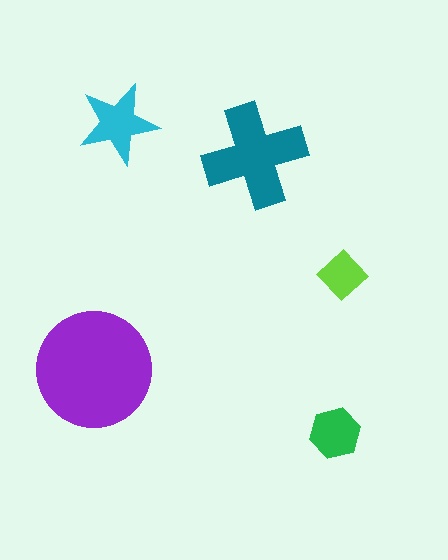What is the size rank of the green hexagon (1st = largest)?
4th.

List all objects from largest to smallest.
The purple circle, the teal cross, the cyan star, the green hexagon, the lime diamond.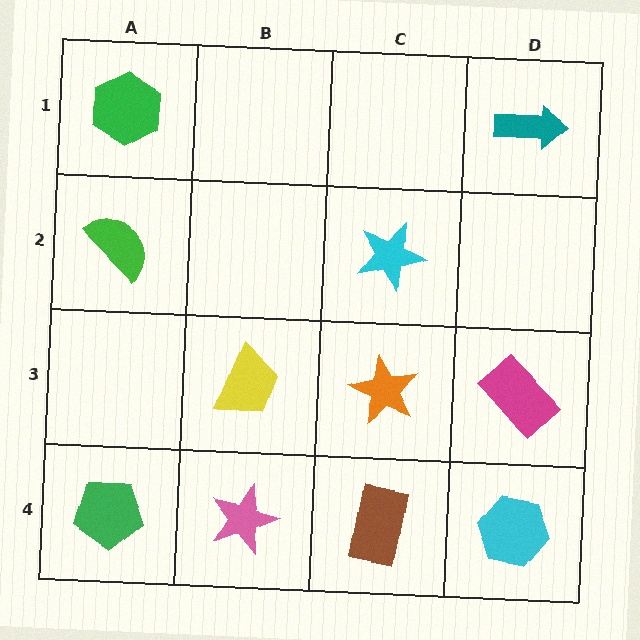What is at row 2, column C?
A cyan star.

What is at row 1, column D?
A teal arrow.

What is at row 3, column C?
An orange star.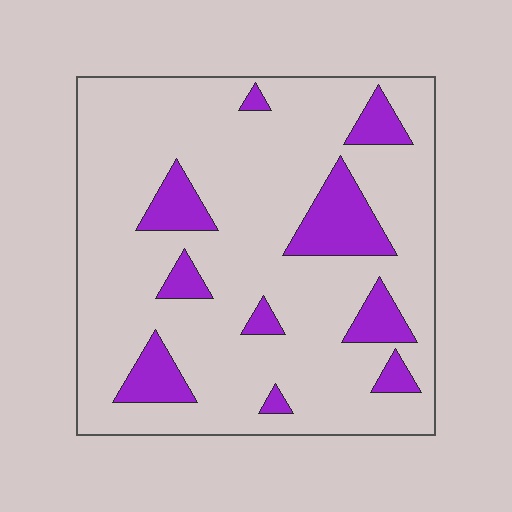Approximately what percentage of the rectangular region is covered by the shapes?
Approximately 15%.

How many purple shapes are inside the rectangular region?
10.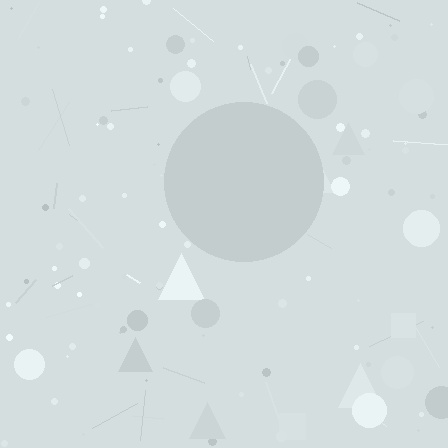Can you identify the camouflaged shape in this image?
The camouflaged shape is a circle.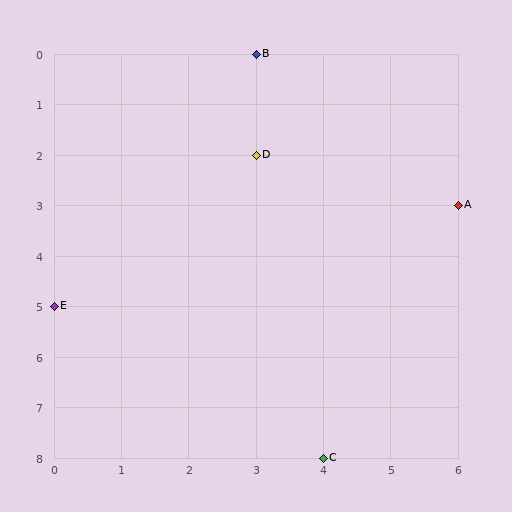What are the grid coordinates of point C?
Point C is at grid coordinates (4, 8).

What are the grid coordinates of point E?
Point E is at grid coordinates (0, 5).